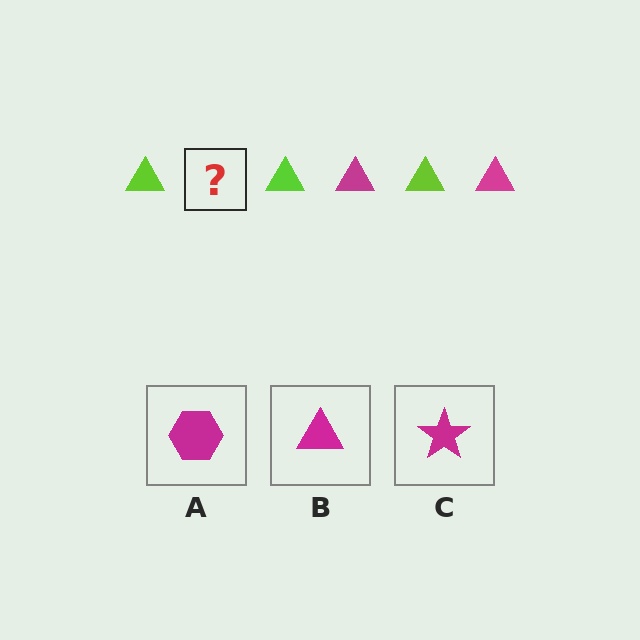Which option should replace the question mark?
Option B.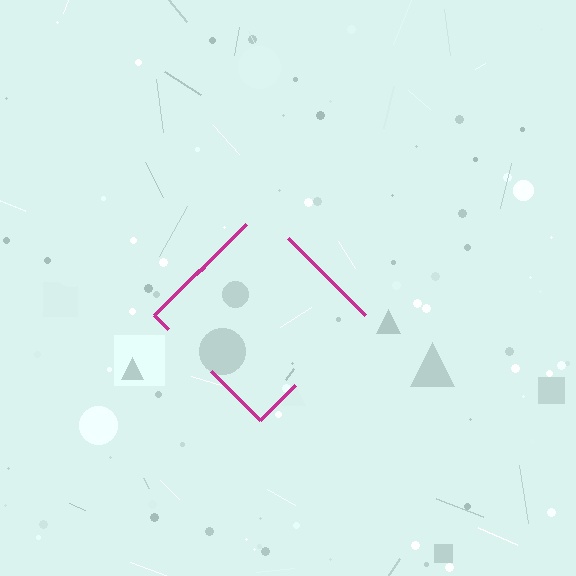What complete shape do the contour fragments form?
The contour fragments form a diamond.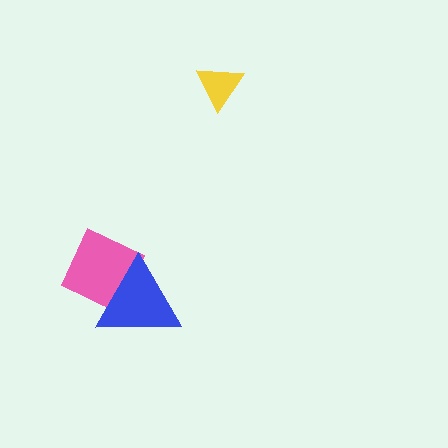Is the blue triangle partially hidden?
No, no other shape covers it.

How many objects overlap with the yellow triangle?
0 objects overlap with the yellow triangle.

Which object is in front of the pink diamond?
The blue triangle is in front of the pink diamond.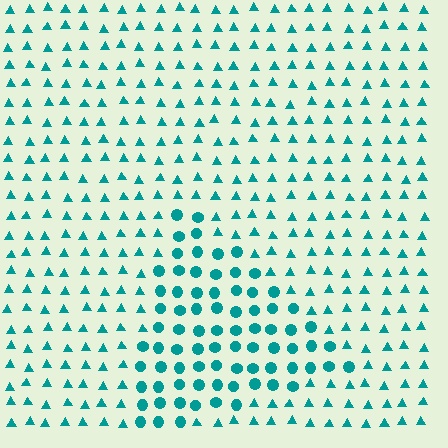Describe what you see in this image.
The image is filled with small teal elements arranged in a uniform grid. A triangle-shaped region contains circles, while the surrounding area contains triangles. The boundary is defined purely by the change in element shape.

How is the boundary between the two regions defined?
The boundary is defined by a change in element shape: circles inside vs. triangles outside. All elements share the same color and spacing.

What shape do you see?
I see a triangle.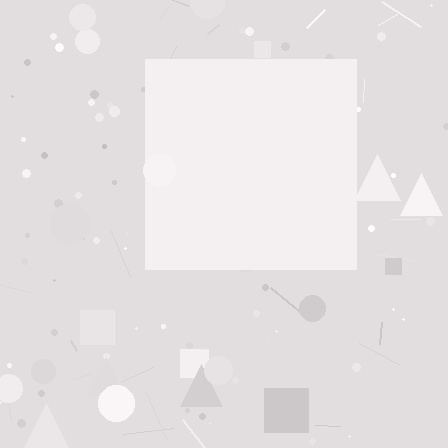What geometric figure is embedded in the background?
A square is embedded in the background.